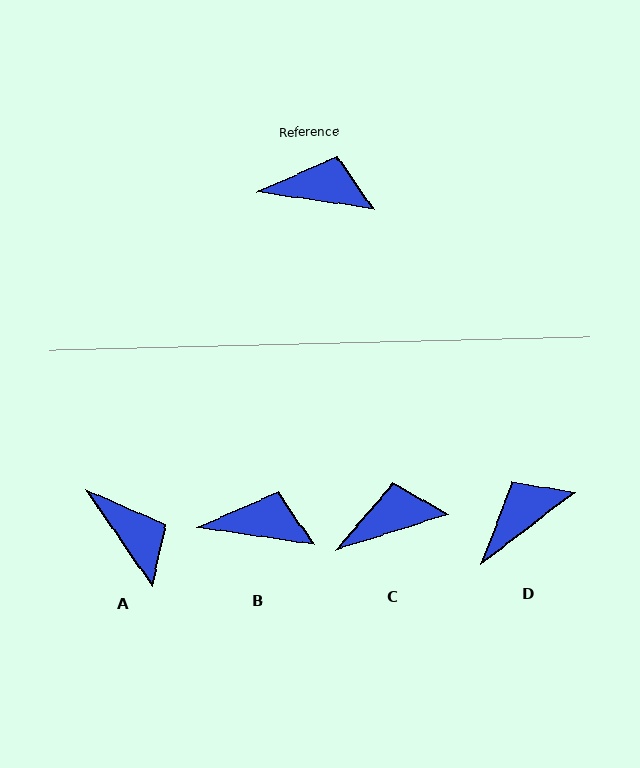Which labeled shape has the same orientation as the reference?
B.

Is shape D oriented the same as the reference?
No, it is off by about 46 degrees.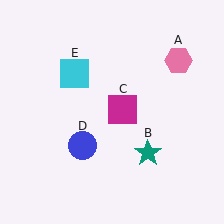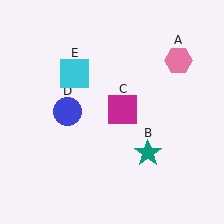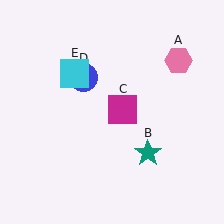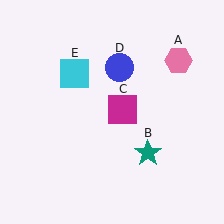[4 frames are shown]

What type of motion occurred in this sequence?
The blue circle (object D) rotated clockwise around the center of the scene.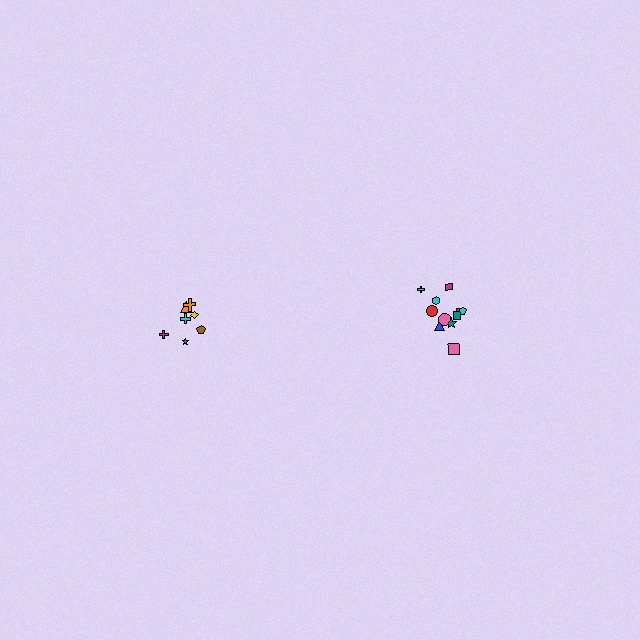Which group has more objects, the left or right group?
The right group.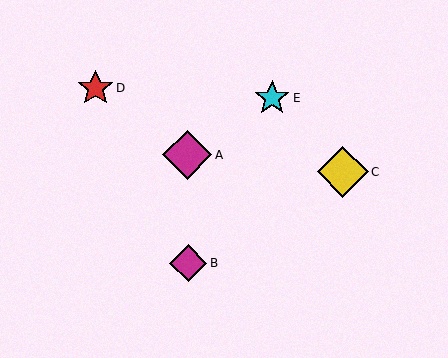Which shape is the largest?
The yellow diamond (labeled C) is the largest.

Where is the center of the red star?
The center of the red star is at (96, 88).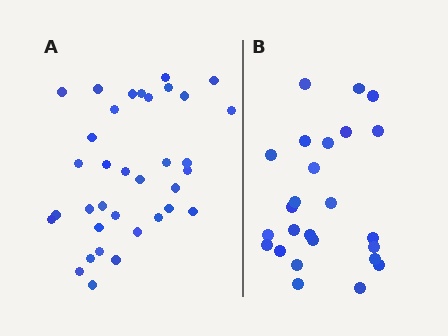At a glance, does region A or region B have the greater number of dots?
Region A (the left region) has more dots.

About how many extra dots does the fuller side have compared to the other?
Region A has roughly 10 or so more dots than region B.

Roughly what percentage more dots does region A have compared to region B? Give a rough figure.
About 40% more.